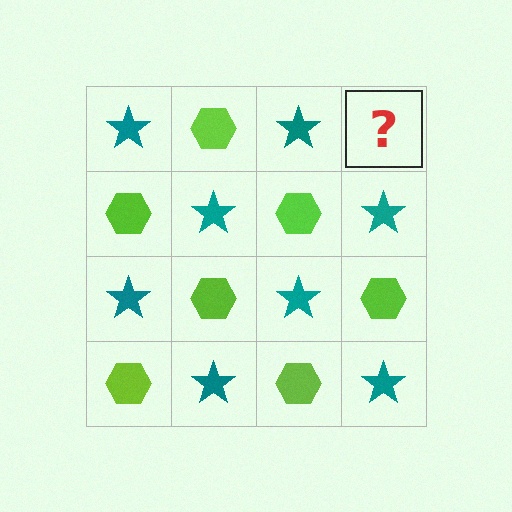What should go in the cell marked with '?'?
The missing cell should contain a lime hexagon.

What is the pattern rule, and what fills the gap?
The rule is that it alternates teal star and lime hexagon in a checkerboard pattern. The gap should be filled with a lime hexagon.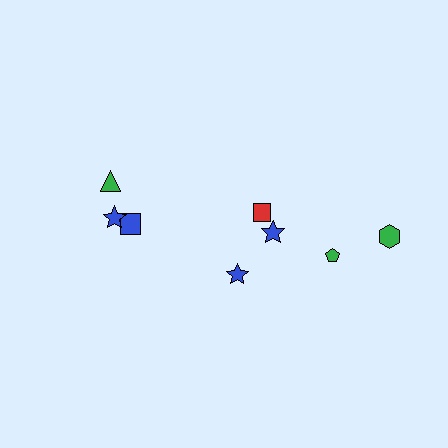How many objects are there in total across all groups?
There are 8 objects.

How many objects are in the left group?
There are 3 objects.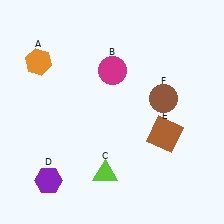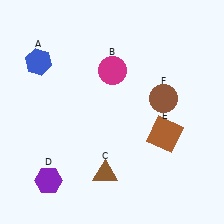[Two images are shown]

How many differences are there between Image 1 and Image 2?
There are 2 differences between the two images.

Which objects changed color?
A changed from orange to blue. C changed from lime to brown.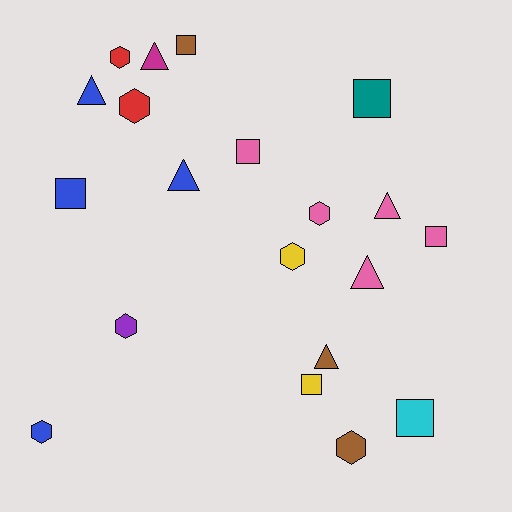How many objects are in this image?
There are 20 objects.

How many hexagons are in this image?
There are 7 hexagons.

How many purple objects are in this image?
There is 1 purple object.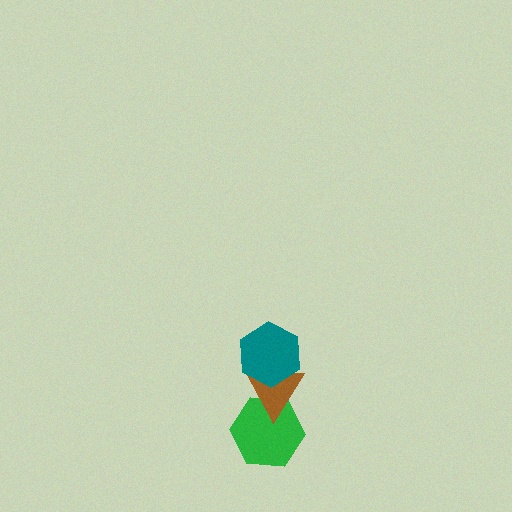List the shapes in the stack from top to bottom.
From top to bottom: the teal hexagon, the brown triangle, the green hexagon.